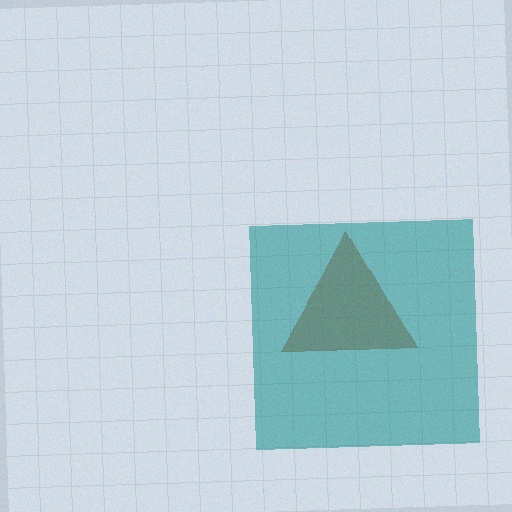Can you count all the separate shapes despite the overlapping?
Yes, there are 2 separate shapes.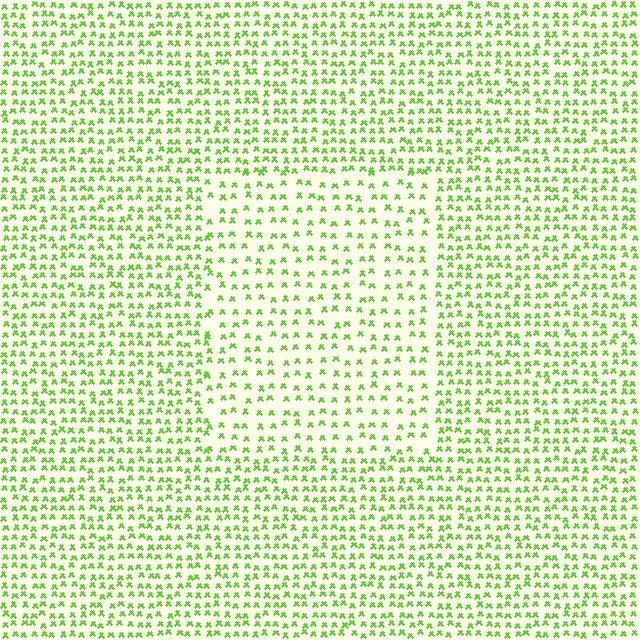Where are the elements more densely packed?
The elements are more densely packed outside the rectangle boundary.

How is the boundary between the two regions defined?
The boundary is defined by a change in element density (approximately 1.7x ratio). All elements are the same color, size, and shape.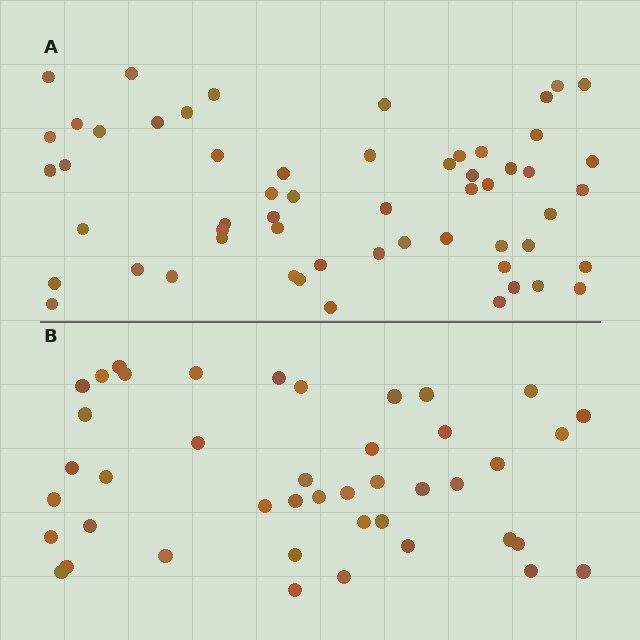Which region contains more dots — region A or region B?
Region A (the top region) has more dots.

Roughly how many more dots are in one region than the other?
Region A has approximately 15 more dots than region B.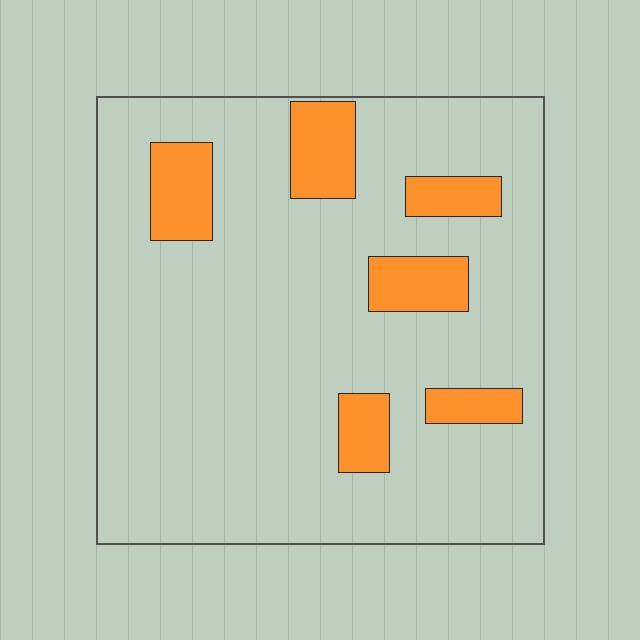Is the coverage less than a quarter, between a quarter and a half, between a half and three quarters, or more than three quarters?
Less than a quarter.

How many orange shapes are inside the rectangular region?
6.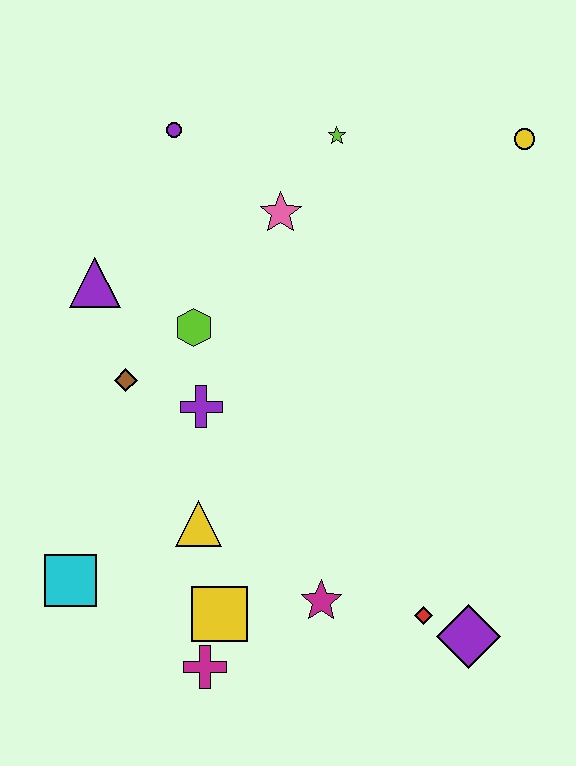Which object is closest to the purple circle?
The pink star is closest to the purple circle.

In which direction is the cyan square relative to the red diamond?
The cyan square is to the left of the red diamond.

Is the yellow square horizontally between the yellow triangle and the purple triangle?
No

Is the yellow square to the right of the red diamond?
No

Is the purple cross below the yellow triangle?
No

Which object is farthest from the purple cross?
The yellow circle is farthest from the purple cross.